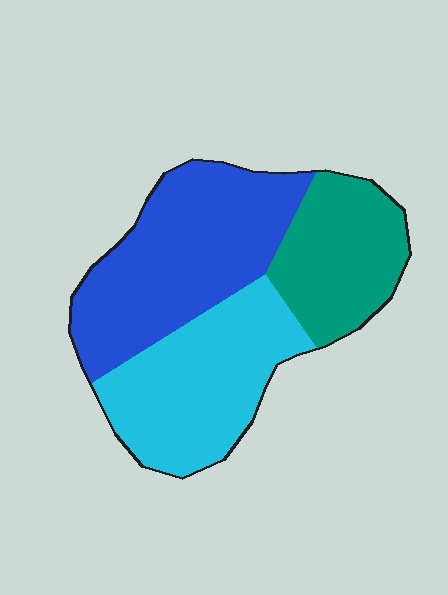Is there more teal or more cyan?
Cyan.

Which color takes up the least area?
Teal, at roughly 25%.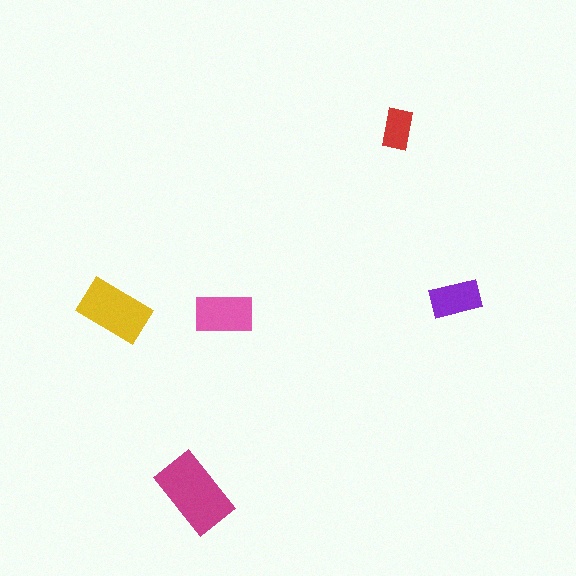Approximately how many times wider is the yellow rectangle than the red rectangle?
About 1.5 times wider.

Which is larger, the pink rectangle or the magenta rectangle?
The magenta one.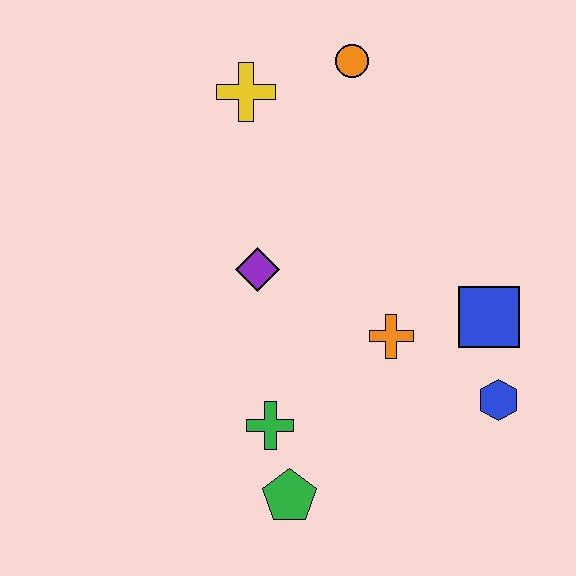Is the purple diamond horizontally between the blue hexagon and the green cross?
No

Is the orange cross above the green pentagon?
Yes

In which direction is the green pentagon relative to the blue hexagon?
The green pentagon is to the left of the blue hexagon.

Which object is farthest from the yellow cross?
The green pentagon is farthest from the yellow cross.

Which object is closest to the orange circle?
The yellow cross is closest to the orange circle.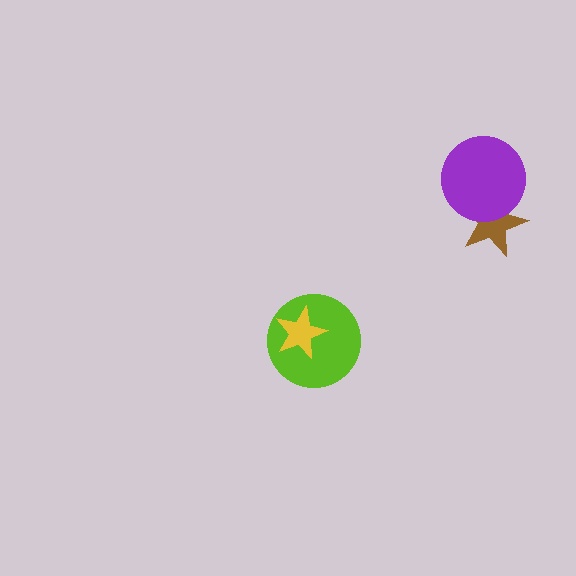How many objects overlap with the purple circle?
1 object overlaps with the purple circle.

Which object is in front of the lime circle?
The yellow star is in front of the lime circle.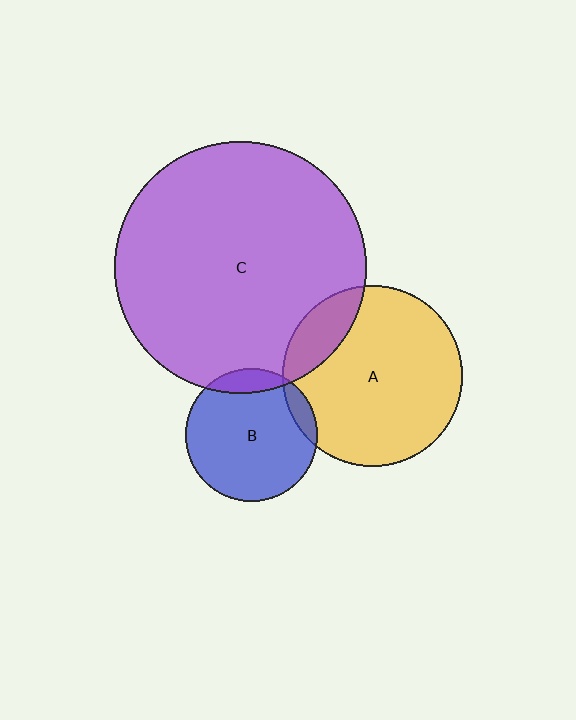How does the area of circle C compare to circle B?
Approximately 3.6 times.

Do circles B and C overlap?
Yes.